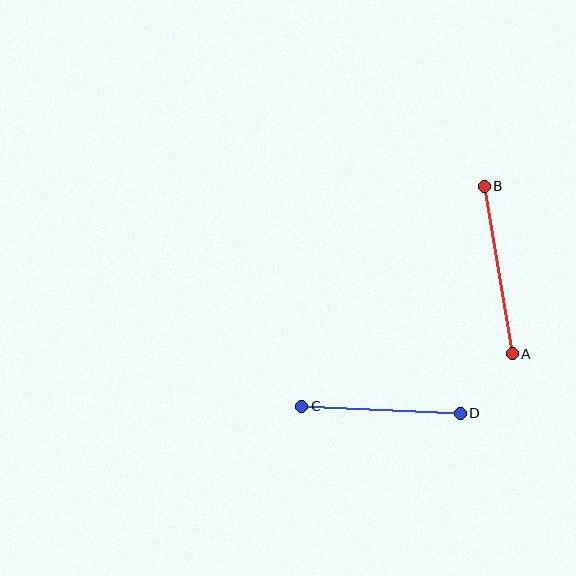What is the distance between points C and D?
The distance is approximately 159 pixels.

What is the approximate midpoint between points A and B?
The midpoint is at approximately (498, 270) pixels.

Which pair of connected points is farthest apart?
Points A and B are farthest apart.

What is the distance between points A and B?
The distance is approximately 170 pixels.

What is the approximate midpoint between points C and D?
The midpoint is at approximately (381, 410) pixels.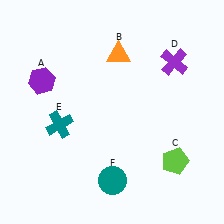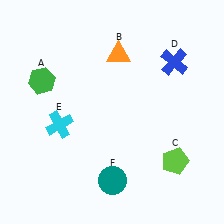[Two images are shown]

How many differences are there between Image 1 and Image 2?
There are 3 differences between the two images.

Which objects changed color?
A changed from purple to green. D changed from purple to blue. E changed from teal to cyan.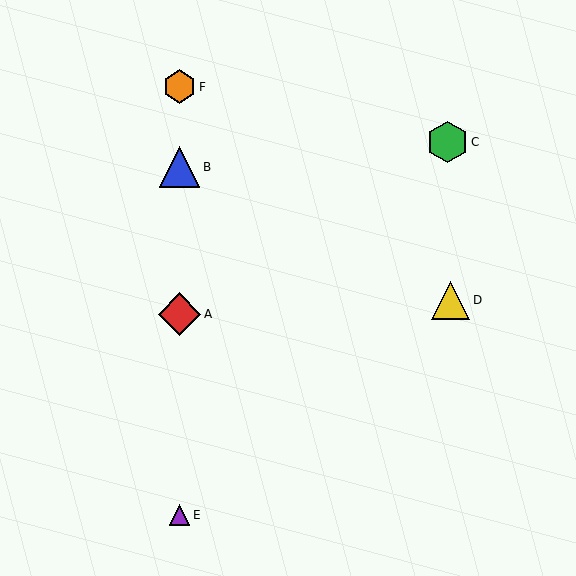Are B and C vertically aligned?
No, B is at x≈179 and C is at x≈447.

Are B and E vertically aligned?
Yes, both are at x≈179.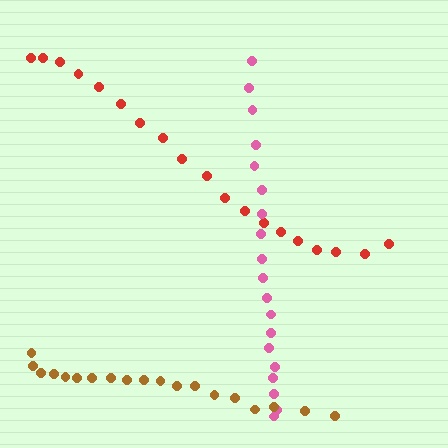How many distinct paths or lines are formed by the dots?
There are 3 distinct paths.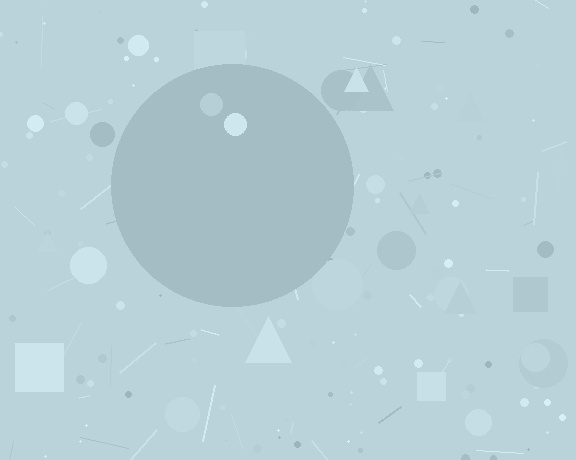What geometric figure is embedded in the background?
A circle is embedded in the background.